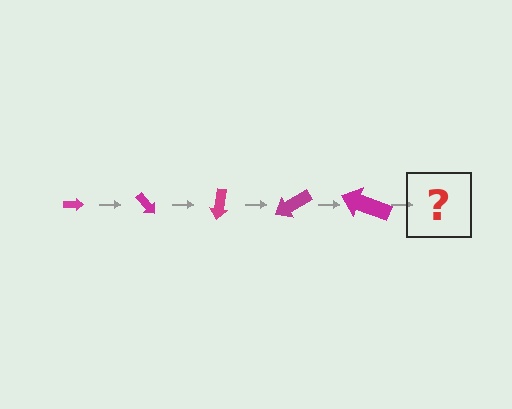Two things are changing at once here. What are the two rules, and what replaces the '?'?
The two rules are that the arrow grows larger each step and it rotates 50 degrees each step. The '?' should be an arrow, larger than the previous one and rotated 250 degrees from the start.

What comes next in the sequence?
The next element should be an arrow, larger than the previous one and rotated 250 degrees from the start.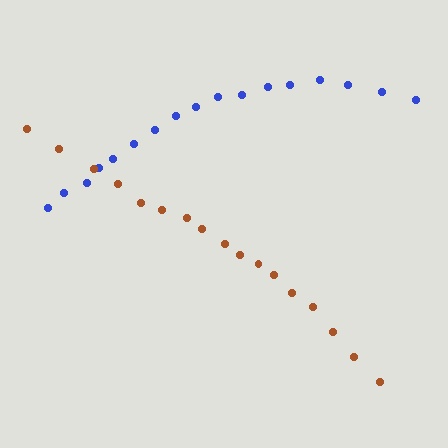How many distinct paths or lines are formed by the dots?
There are 2 distinct paths.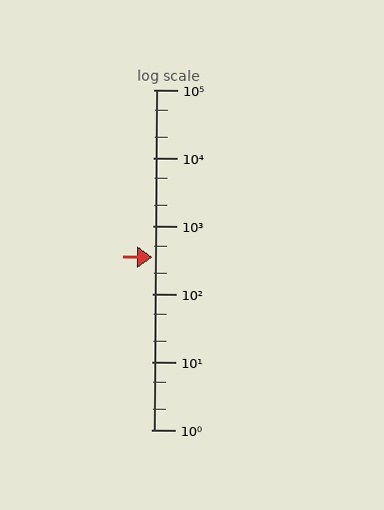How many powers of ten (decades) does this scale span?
The scale spans 5 decades, from 1 to 100000.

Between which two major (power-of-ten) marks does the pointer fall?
The pointer is between 100 and 1000.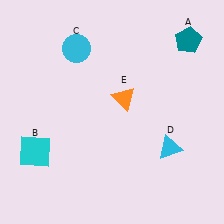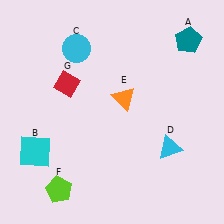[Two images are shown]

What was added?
A lime pentagon (F), a red diamond (G) were added in Image 2.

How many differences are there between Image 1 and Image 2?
There are 2 differences between the two images.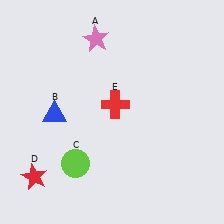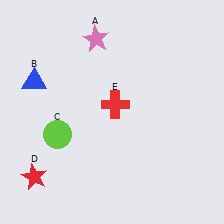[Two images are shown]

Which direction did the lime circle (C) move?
The lime circle (C) moved up.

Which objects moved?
The objects that moved are: the blue triangle (B), the lime circle (C).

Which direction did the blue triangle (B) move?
The blue triangle (B) moved up.